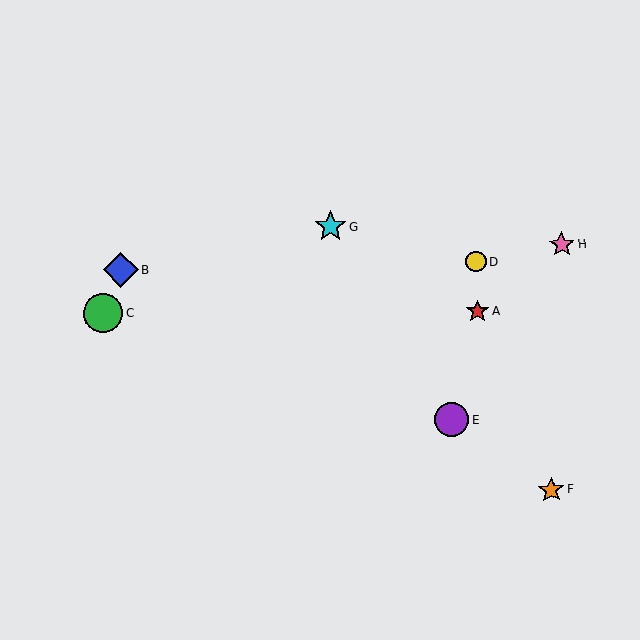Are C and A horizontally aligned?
Yes, both are at y≈314.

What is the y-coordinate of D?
Object D is at y≈262.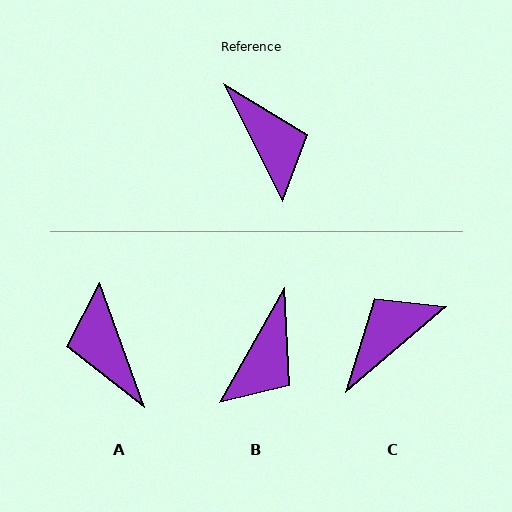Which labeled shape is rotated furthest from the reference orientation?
A, about 174 degrees away.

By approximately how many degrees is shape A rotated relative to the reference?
Approximately 174 degrees counter-clockwise.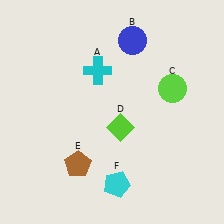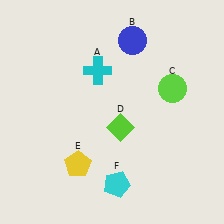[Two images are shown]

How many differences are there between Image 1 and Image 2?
There is 1 difference between the two images.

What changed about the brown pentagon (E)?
In Image 1, E is brown. In Image 2, it changed to yellow.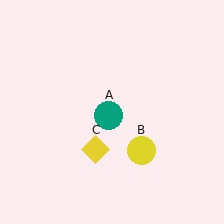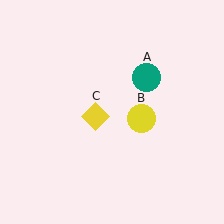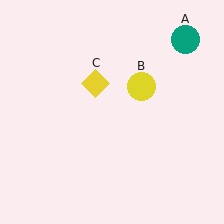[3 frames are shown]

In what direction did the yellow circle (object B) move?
The yellow circle (object B) moved up.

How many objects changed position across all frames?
3 objects changed position: teal circle (object A), yellow circle (object B), yellow diamond (object C).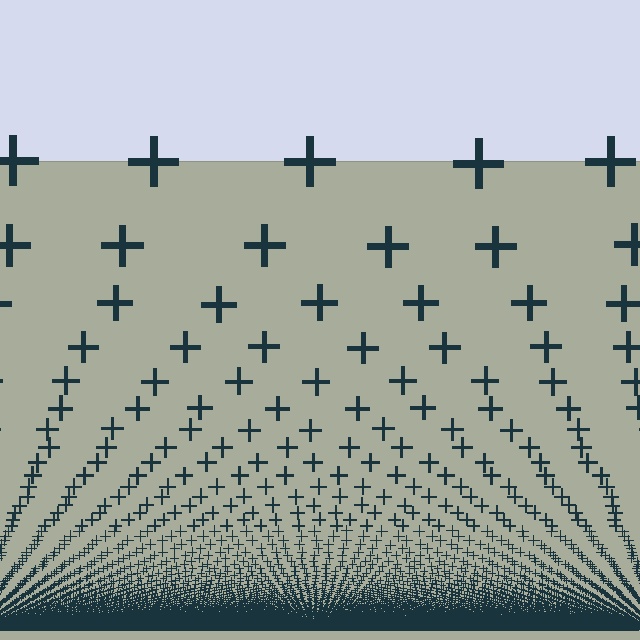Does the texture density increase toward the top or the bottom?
Density increases toward the bottom.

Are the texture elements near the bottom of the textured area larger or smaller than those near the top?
Smaller. The gradient is inverted — elements near the bottom are smaller and denser.